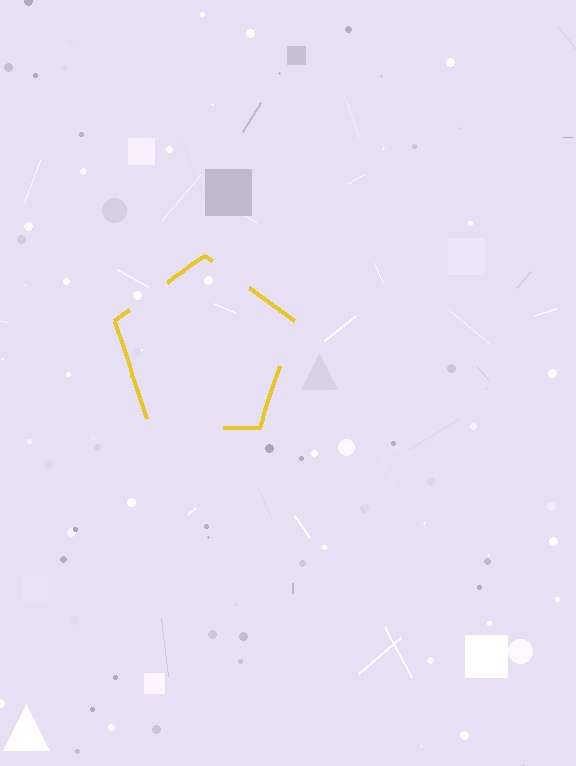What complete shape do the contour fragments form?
The contour fragments form a pentagon.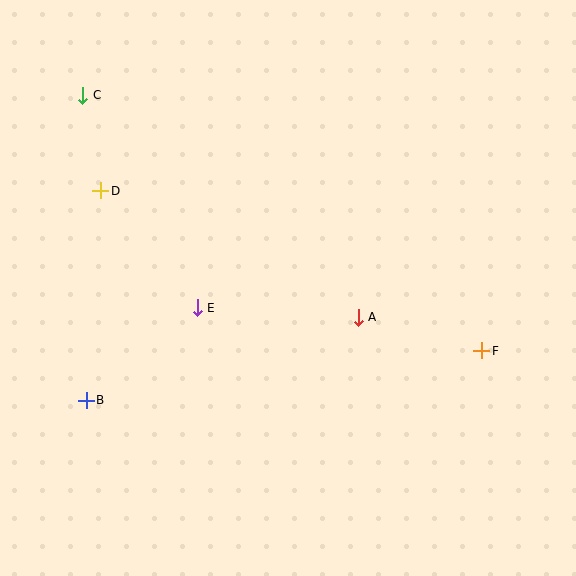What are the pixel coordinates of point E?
Point E is at (197, 308).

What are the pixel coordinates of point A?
Point A is at (358, 317).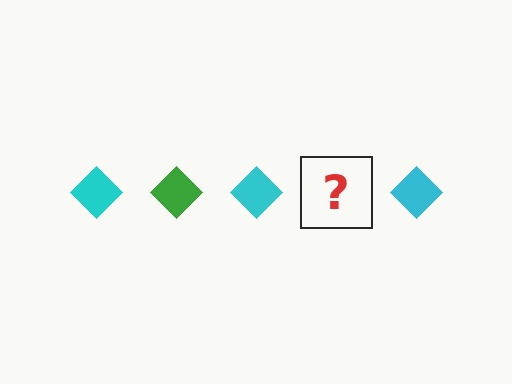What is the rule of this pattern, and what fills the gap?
The rule is that the pattern cycles through cyan, green diamonds. The gap should be filled with a green diamond.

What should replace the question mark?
The question mark should be replaced with a green diamond.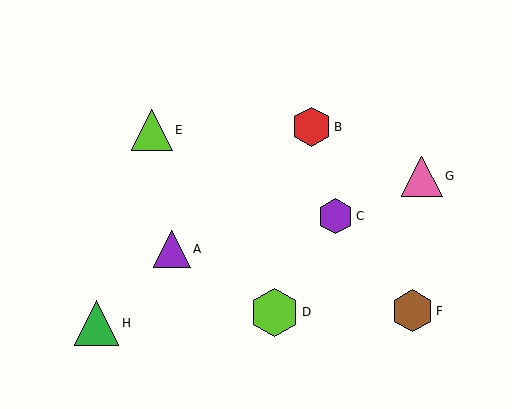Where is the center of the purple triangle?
The center of the purple triangle is at (172, 249).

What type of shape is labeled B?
Shape B is a red hexagon.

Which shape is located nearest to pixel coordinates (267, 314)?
The lime hexagon (labeled D) at (275, 312) is nearest to that location.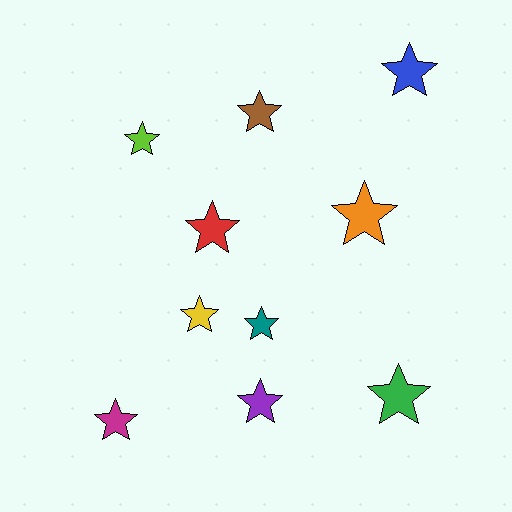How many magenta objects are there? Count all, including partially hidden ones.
There is 1 magenta object.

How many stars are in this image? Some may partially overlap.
There are 10 stars.